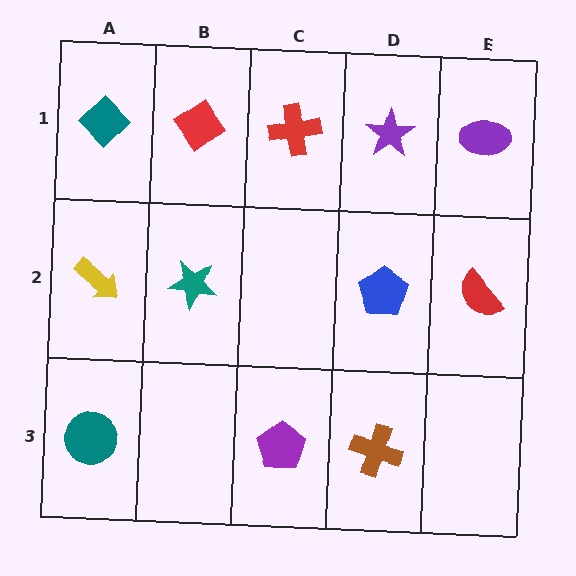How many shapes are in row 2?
4 shapes.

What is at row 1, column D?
A purple star.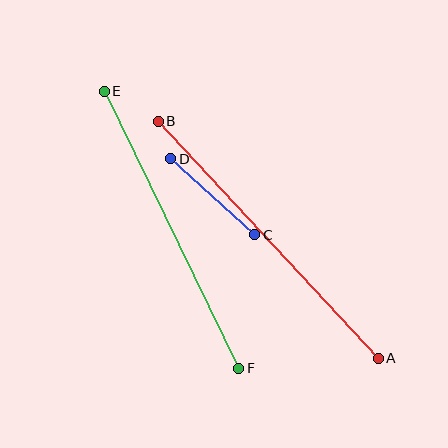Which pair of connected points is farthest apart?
Points A and B are farthest apart.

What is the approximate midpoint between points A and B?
The midpoint is at approximately (268, 240) pixels.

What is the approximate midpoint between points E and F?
The midpoint is at approximately (172, 230) pixels.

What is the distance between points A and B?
The distance is approximately 323 pixels.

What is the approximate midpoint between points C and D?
The midpoint is at approximately (213, 197) pixels.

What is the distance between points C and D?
The distance is approximately 113 pixels.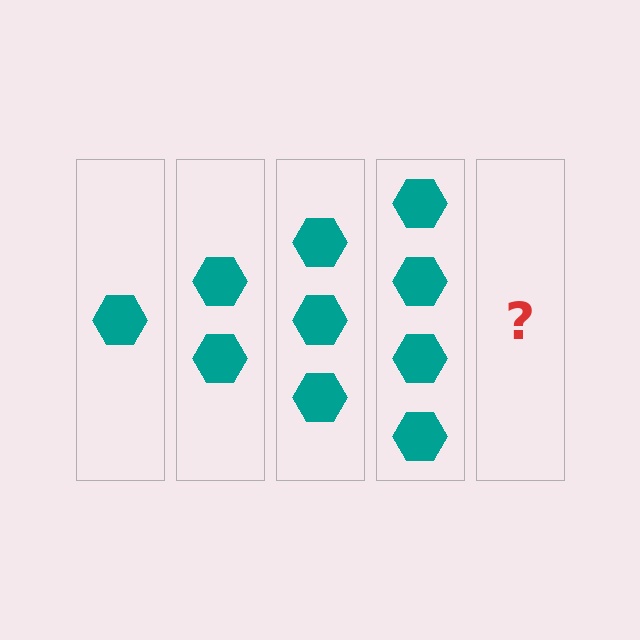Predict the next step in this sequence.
The next step is 5 hexagons.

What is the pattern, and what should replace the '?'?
The pattern is that each step adds one more hexagon. The '?' should be 5 hexagons.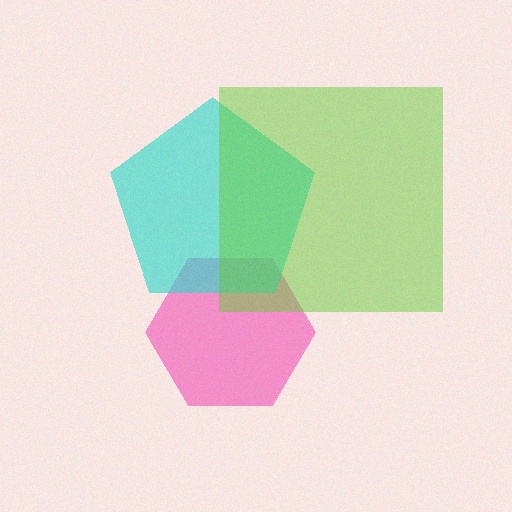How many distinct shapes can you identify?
There are 3 distinct shapes: a pink hexagon, a cyan pentagon, a lime square.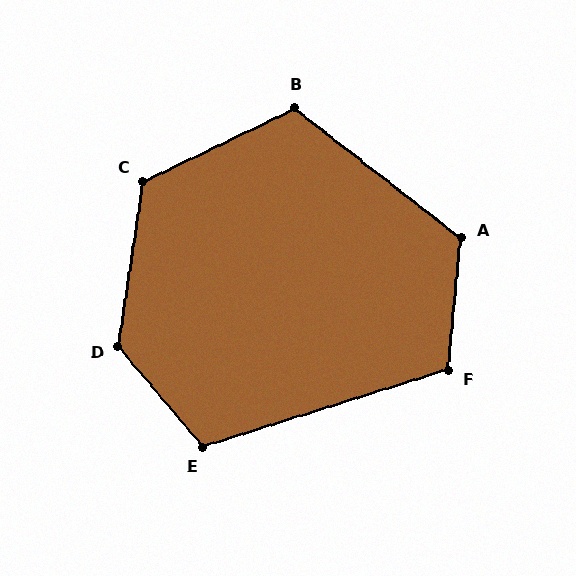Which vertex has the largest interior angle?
D, at approximately 131 degrees.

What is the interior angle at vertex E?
Approximately 113 degrees (obtuse).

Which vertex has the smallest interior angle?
F, at approximately 113 degrees.